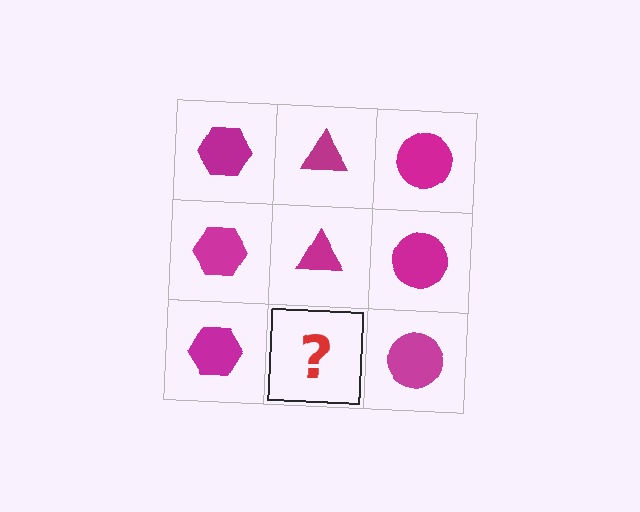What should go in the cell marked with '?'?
The missing cell should contain a magenta triangle.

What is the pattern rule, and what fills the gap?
The rule is that each column has a consistent shape. The gap should be filled with a magenta triangle.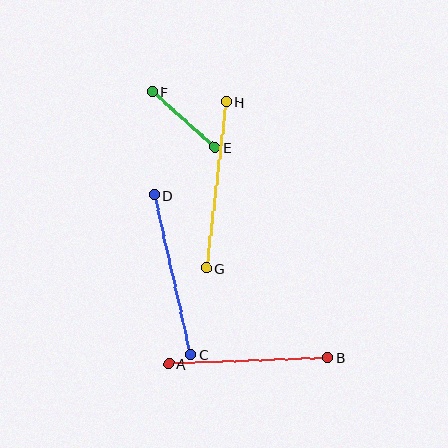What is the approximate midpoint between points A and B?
The midpoint is at approximately (248, 361) pixels.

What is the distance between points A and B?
The distance is approximately 159 pixels.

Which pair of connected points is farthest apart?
Points G and H are farthest apart.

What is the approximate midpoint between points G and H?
The midpoint is at approximately (216, 185) pixels.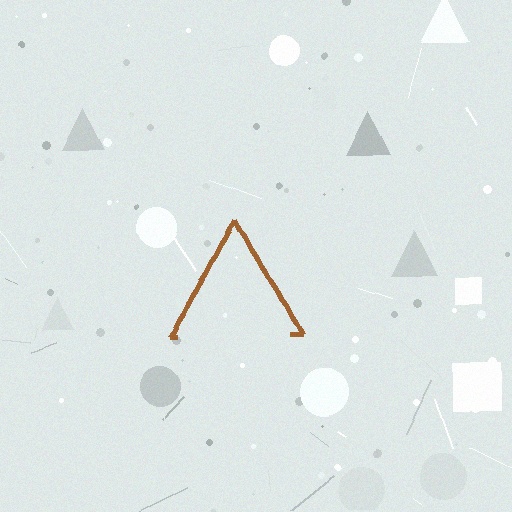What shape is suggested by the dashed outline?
The dashed outline suggests a triangle.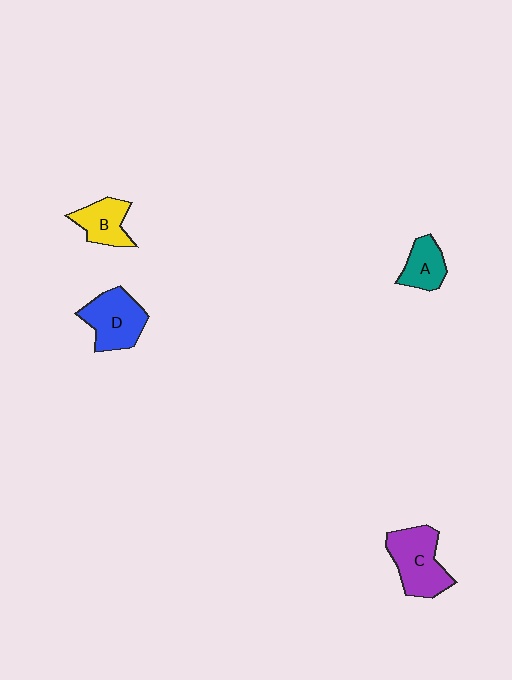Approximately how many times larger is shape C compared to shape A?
Approximately 1.8 times.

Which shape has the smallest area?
Shape A (teal).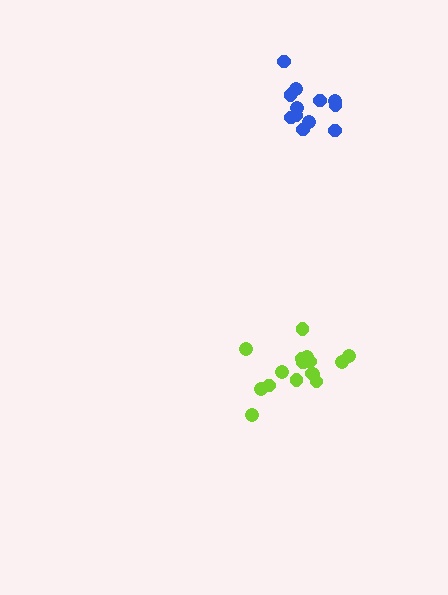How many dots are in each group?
Group 1: 12 dots, Group 2: 16 dots (28 total).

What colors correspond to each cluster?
The clusters are colored: blue, lime.